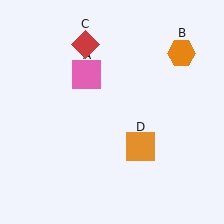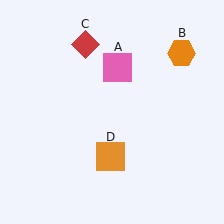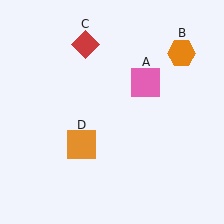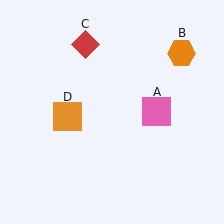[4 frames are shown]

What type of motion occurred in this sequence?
The pink square (object A), orange square (object D) rotated clockwise around the center of the scene.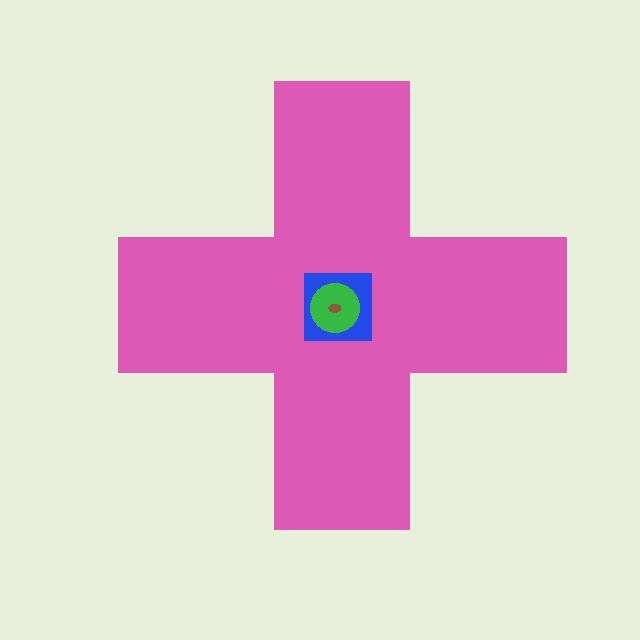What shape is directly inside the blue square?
The green circle.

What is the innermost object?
The brown ellipse.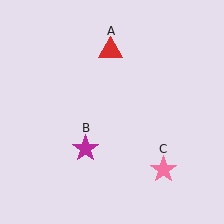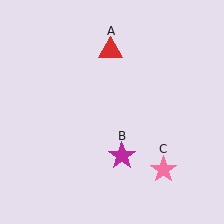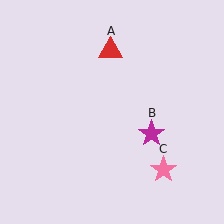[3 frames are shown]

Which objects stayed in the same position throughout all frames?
Red triangle (object A) and pink star (object C) remained stationary.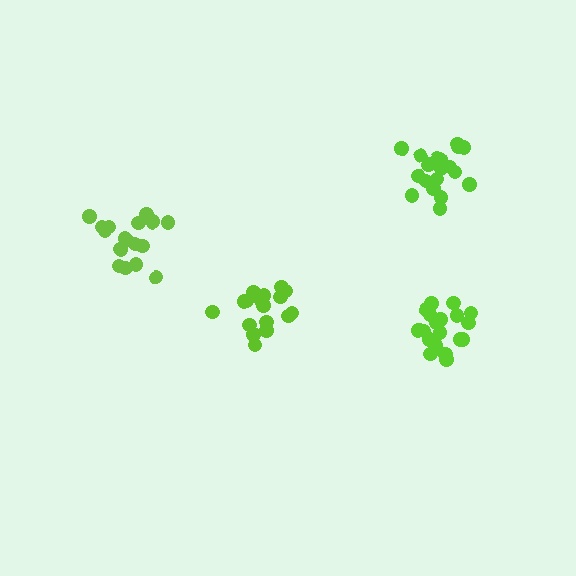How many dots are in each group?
Group 1: 19 dots, Group 2: 17 dots, Group 3: 18 dots, Group 4: 21 dots (75 total).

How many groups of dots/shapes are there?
There are 4 groups.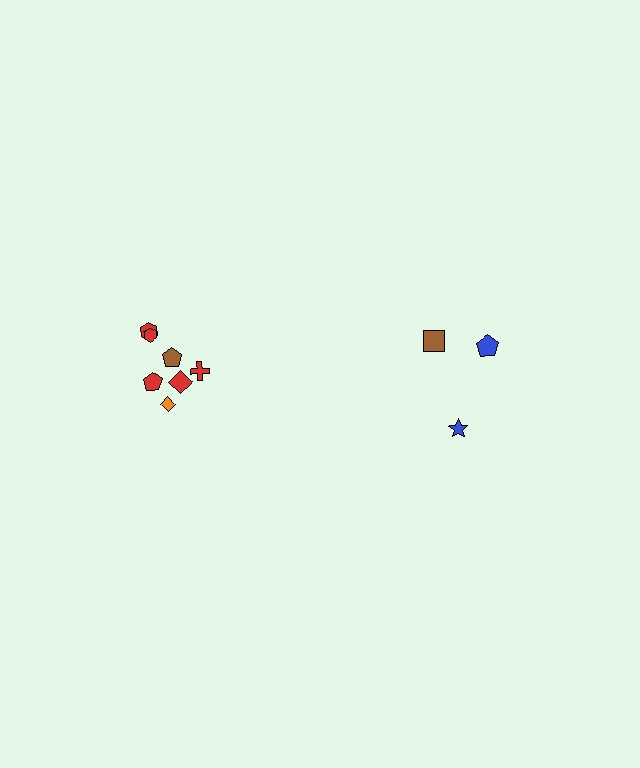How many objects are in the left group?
There are 7 objects.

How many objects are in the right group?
There are 3 objects.